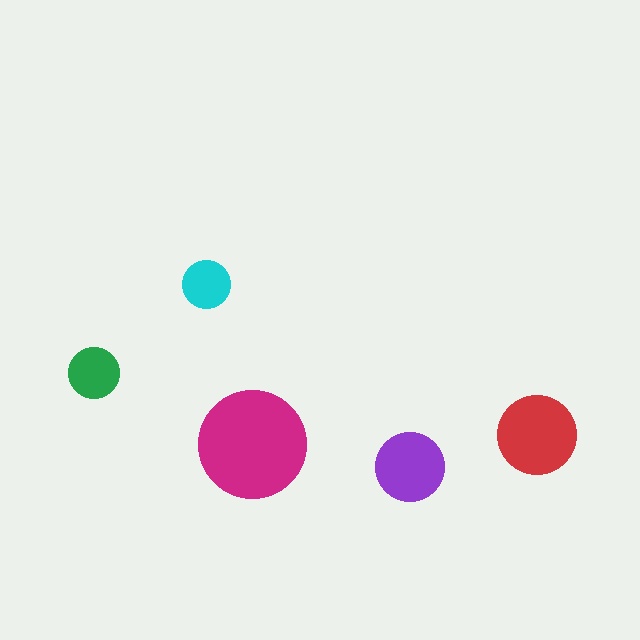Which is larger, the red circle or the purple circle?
The red one.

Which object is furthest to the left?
The green circle is leftmost.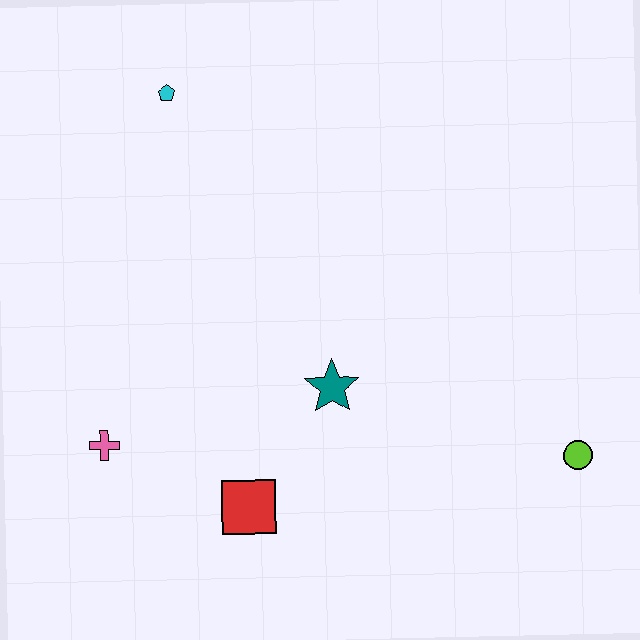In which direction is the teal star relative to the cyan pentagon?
The teal star is below the cyan pentagon.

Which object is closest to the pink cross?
The red square is closest to the pink cross.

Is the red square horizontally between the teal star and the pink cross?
Yes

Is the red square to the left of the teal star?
Yes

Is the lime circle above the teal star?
No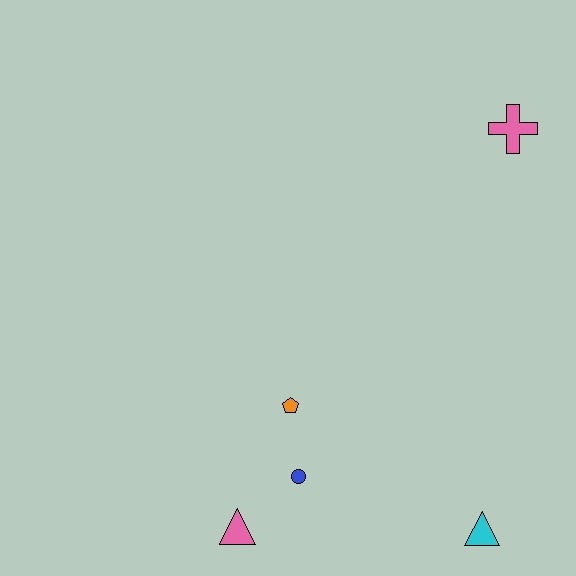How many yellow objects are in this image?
There are no yellow objects.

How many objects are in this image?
There are 5 objects.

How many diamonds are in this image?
There are no diamonds.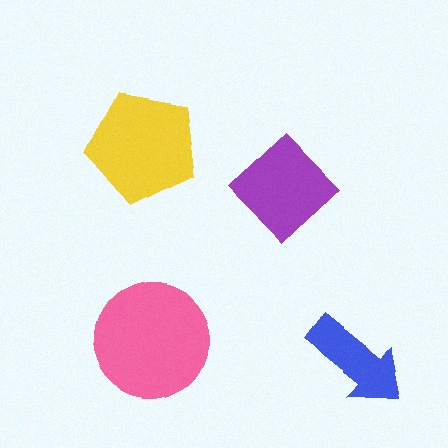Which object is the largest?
The pink circle.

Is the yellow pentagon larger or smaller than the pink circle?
Smaller.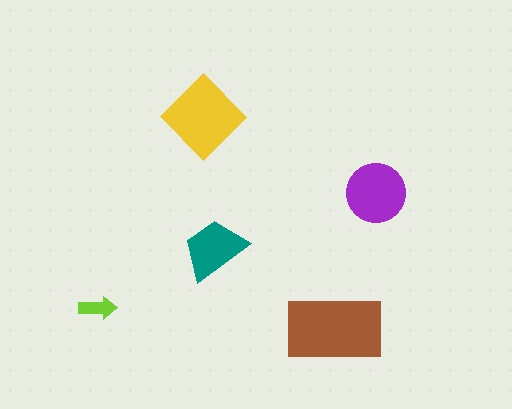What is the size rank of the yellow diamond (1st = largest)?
2nd.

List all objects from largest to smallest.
The brown rectangle, the yellow diamond, the purple circle, the teal trapezoid, the lime arrow.